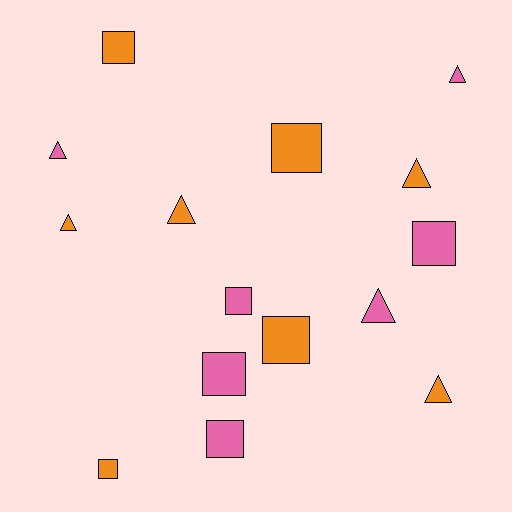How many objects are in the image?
There are 15 objects.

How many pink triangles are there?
There are 3 pink triangles.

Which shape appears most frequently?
Square, with 8 objects.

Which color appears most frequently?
Orange, with 8 objects.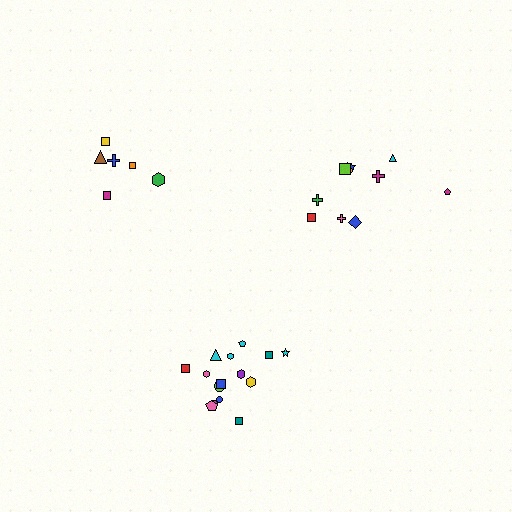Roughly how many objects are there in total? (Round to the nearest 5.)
Roughly 30 objects in total.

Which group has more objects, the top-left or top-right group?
The top-right group.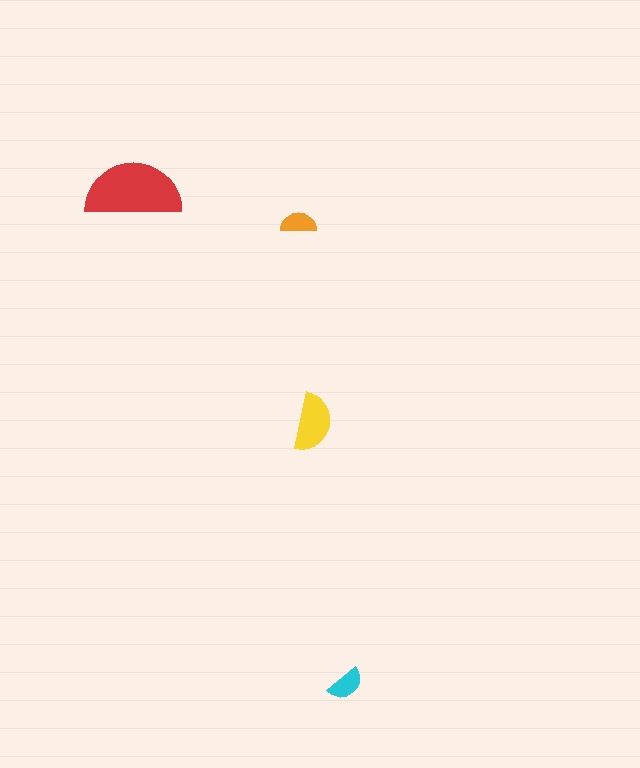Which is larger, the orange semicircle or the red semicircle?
The red one.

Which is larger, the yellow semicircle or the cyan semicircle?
The yellow one.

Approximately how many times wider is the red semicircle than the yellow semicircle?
About 1.5 times wider.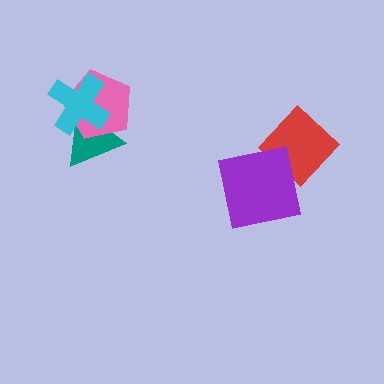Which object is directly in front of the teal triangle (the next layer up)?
The pink pentagon is directly in front of the teal triangle.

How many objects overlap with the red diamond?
0 objects overlap with the red diamond.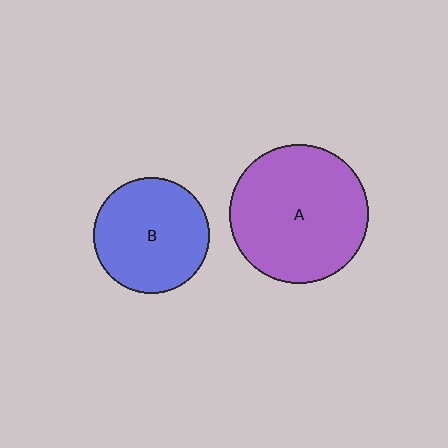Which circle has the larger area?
Circle A (purple).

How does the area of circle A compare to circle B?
Approximately 1.4 times.